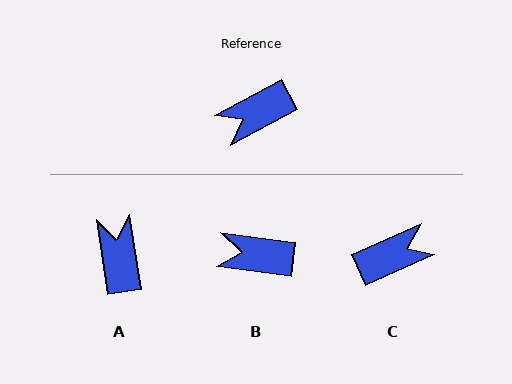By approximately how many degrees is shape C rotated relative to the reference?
Approximately 176 degrees counter-clockwise.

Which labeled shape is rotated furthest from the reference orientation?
C, about 176 degrees away.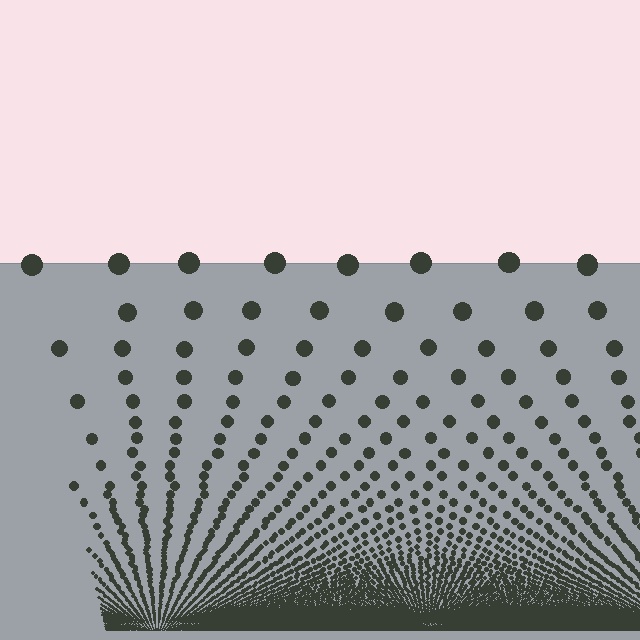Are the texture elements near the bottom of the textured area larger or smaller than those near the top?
Smaller. The gradient is inverted — elements near the bottom are smaller and denser.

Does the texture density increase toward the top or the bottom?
Density increases toward the bottom.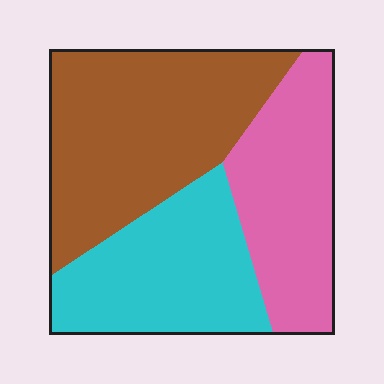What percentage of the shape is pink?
Pink takes up about one quarter (1/4) of the shape.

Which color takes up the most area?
Brown, at roughly 40%.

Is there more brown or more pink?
Brown.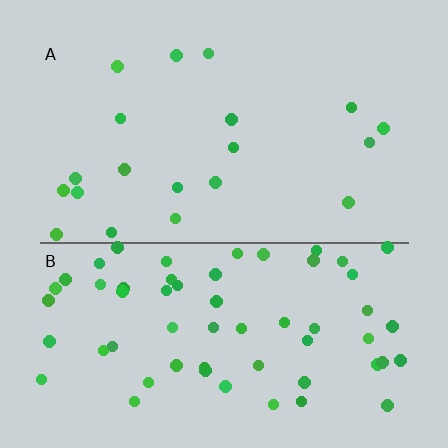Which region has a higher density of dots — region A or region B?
B (the bottom).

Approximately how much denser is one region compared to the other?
Approximately 3.1× — region B over region A.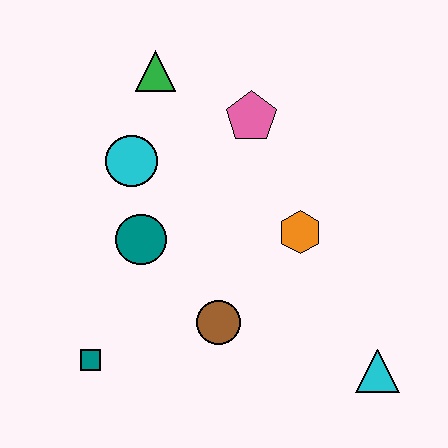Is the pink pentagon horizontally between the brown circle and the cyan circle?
No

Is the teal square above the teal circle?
No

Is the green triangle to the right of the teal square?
Yes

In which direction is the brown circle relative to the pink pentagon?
The brown circle is below the pink pentagon.